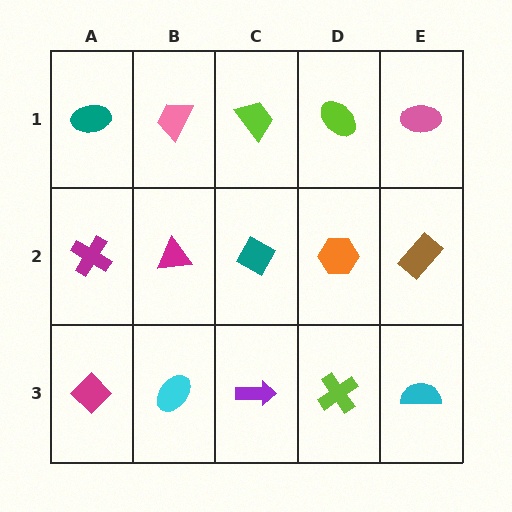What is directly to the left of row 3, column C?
A cyan ellipse.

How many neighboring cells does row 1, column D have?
3.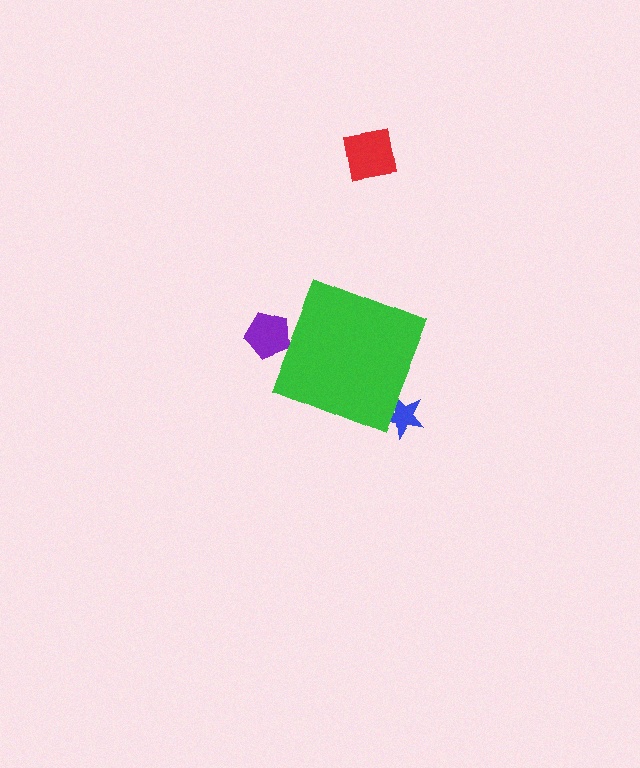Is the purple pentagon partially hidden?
Yes, the purple pentagon is partially hidden behind the green diamond.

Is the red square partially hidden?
No, the red square is fully visible.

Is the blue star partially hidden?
Yes, the blue star is partially hidden behind the green diamond.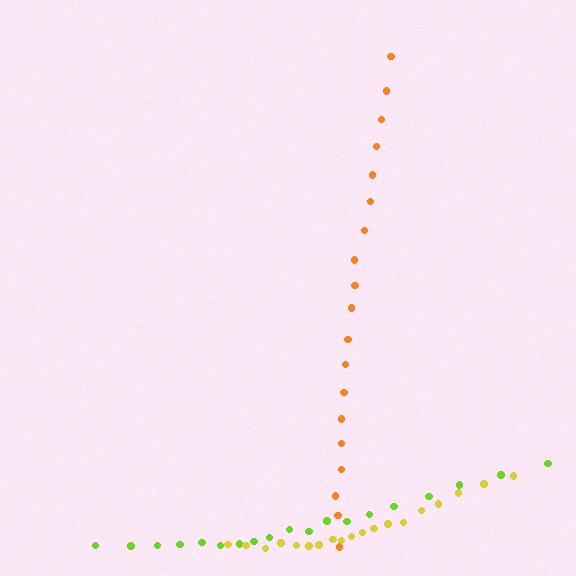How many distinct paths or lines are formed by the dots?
There are 3 distinct paths.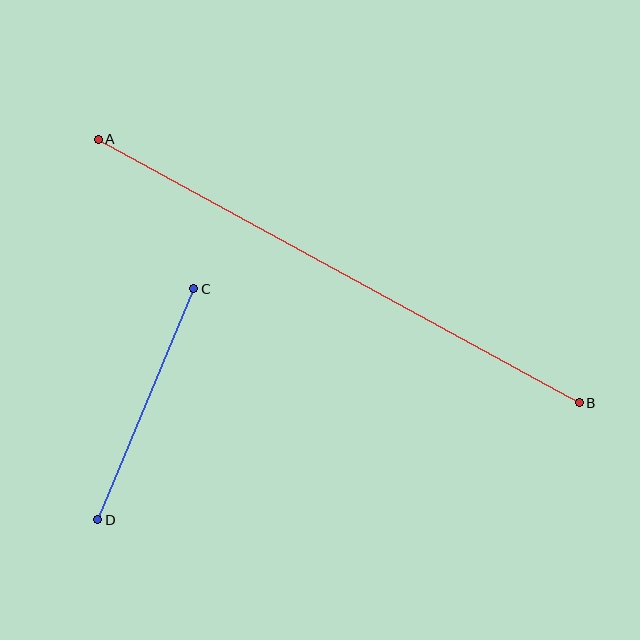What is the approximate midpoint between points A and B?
The midpoint is at approximately (339, 271) pixels.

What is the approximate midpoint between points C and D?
The midpoint is at approximately (146, 404) pixels.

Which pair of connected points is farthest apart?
Points A and B are farthest apart.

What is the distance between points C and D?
The distance is approximately 250 pixels.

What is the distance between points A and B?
The distance is approximately 548 pixels.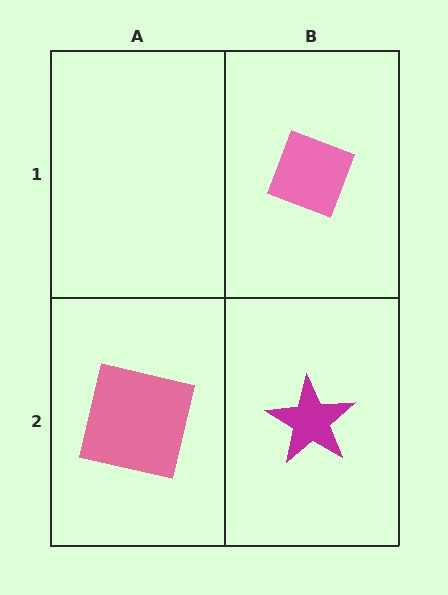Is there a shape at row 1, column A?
No, that cell is empty.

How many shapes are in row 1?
1 shape.